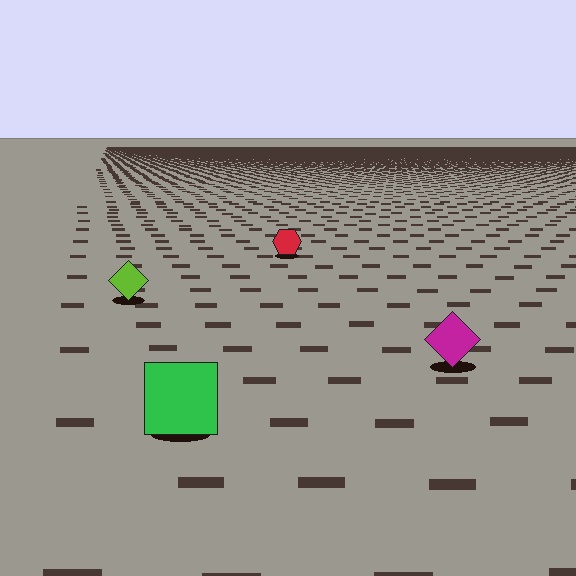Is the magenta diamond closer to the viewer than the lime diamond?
Yes. The magenta diamond is closer — you can tell from the texture gradient: the ground texture is coarser near it.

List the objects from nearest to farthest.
From nearest to farthest: the green square, the magenta diamond, the lime diamond, the red hexagon.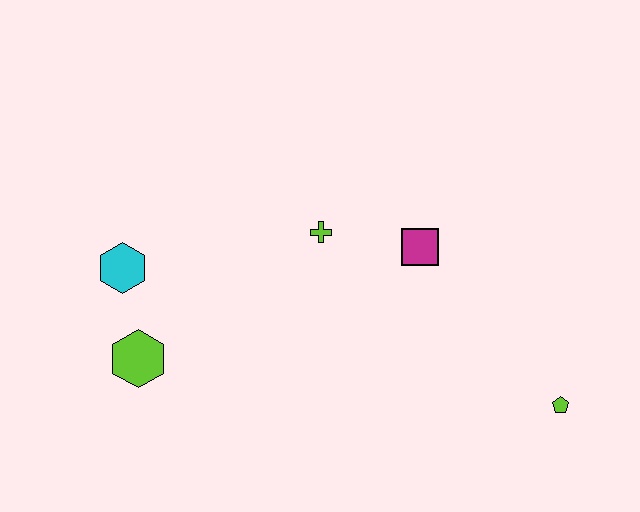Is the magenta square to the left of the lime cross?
No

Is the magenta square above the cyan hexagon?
Yes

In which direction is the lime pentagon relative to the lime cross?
The lime pentagon is to the right of the lime cross.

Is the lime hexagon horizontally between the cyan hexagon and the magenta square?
Yes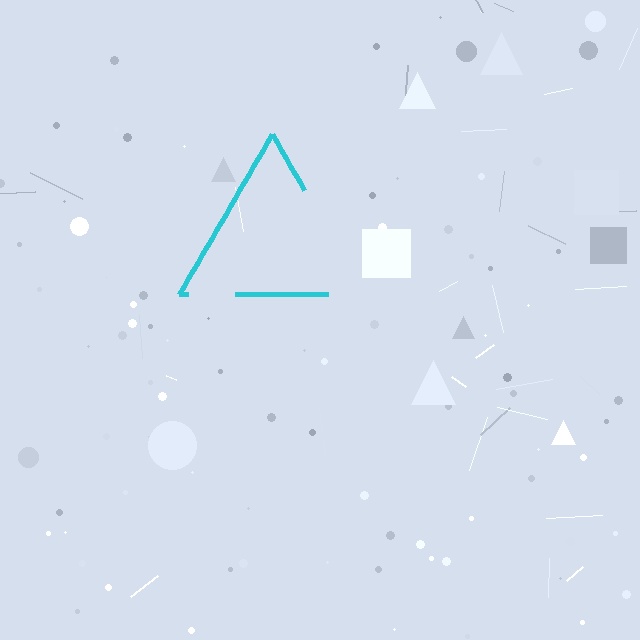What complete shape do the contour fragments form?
The contour fragments form a triangle.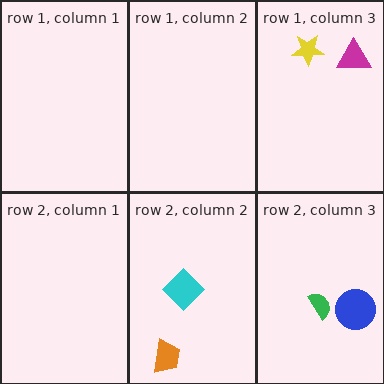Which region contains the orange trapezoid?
The row 2, column 2 region.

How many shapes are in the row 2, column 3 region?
2.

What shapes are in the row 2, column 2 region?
The cyan diamond, the orange trapezoid.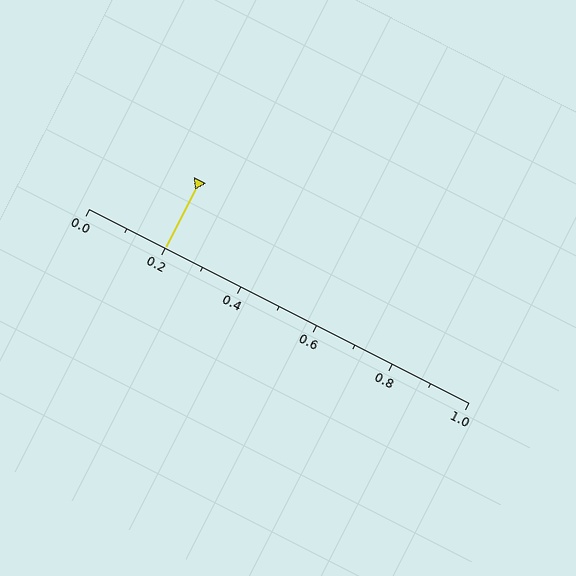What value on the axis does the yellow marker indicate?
The marker indicates approximately 0.2.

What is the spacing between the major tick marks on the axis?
The major ticks are spaced 0.2 apart.